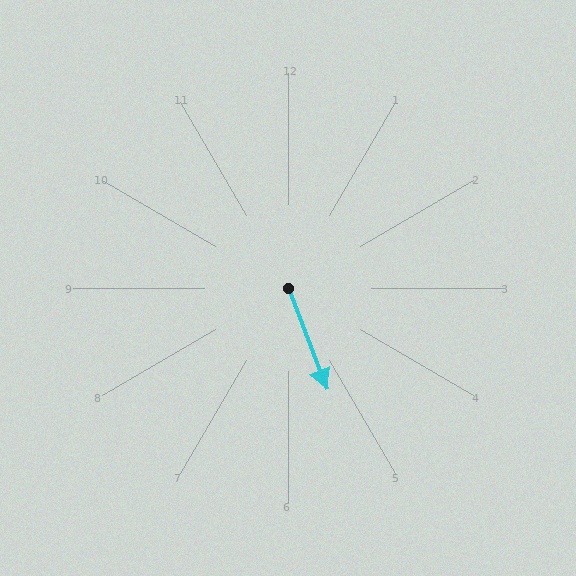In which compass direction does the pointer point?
South.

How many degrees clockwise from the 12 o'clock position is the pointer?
Approximately 159 degrees.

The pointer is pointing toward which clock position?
Roughly 5 o'clock.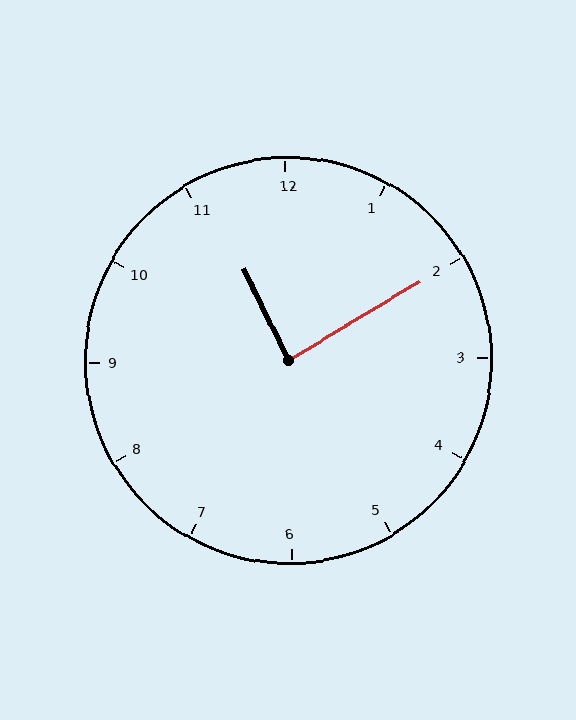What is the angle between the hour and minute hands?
Approximately 85 degrees.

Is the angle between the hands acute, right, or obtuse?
It is right.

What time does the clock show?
11:10.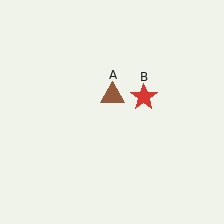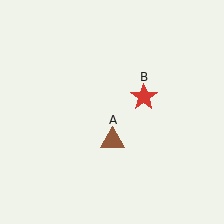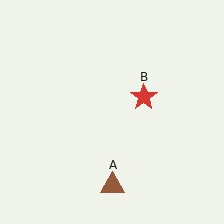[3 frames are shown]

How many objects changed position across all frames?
1 object changed position: brown triangle (object A).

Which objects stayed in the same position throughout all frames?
Red star (object B) remained stationary.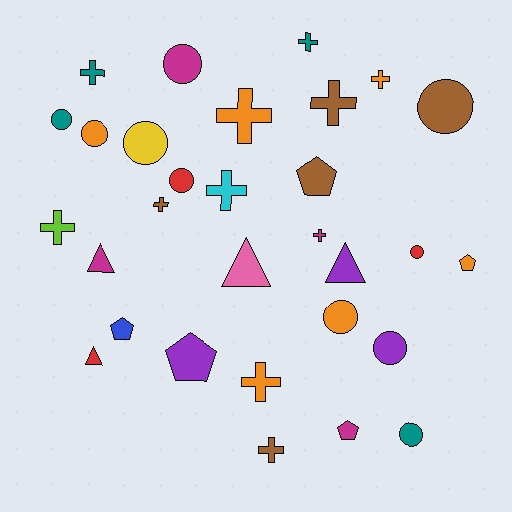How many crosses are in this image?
There are 11 crosses.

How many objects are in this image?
There are 30 objects.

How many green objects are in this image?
There are no green objects.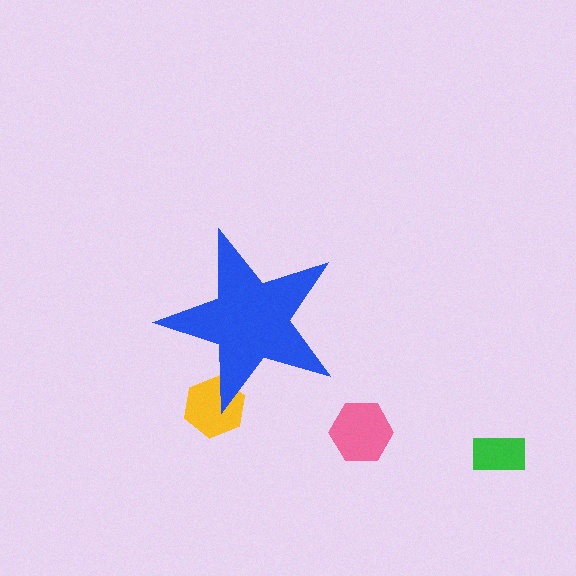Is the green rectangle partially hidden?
No, the green rectangle is fully visible.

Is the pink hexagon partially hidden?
No, the pink hexagon is fully visible.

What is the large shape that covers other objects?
A blue star.